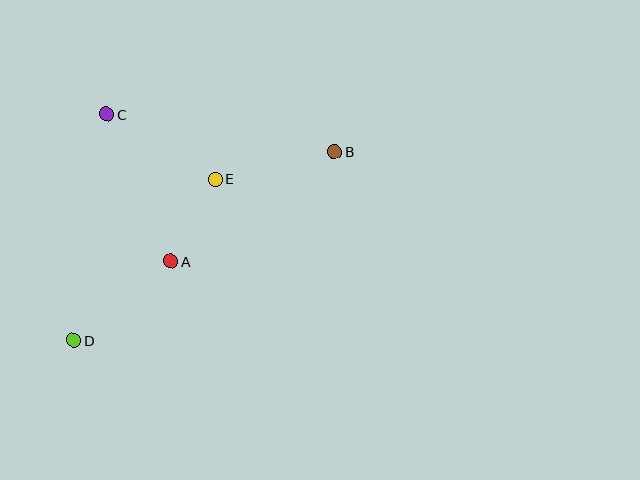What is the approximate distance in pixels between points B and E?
The distance between B and E is approximately 122 pixels.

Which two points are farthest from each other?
Points B and D are farthest from each other.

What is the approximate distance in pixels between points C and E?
The distance between C and E is approximately 127 pixels.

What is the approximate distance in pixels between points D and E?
The distance between D and E is approximately 215 pixels.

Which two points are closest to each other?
Points A and E are closest to each other.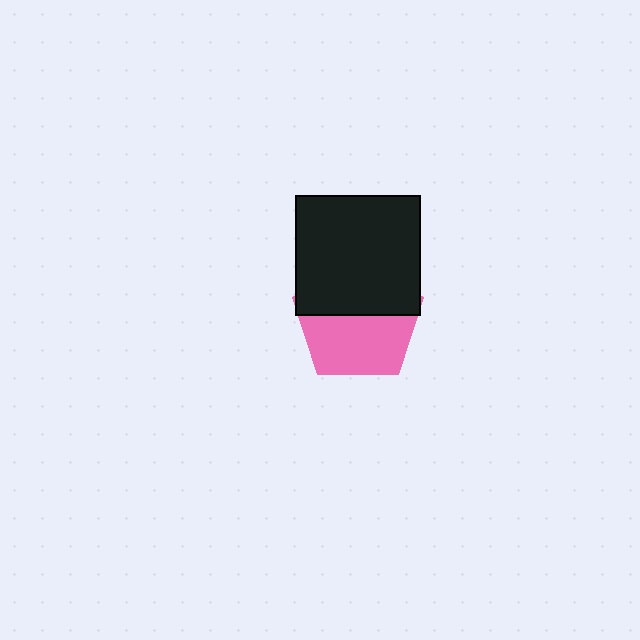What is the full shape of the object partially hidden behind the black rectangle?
The partially hidden object is a pink pentagon.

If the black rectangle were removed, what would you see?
You would see the complete pink pentagon.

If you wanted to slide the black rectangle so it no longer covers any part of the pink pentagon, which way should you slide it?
Slide it up — that is the most direct way to separate the two shapes.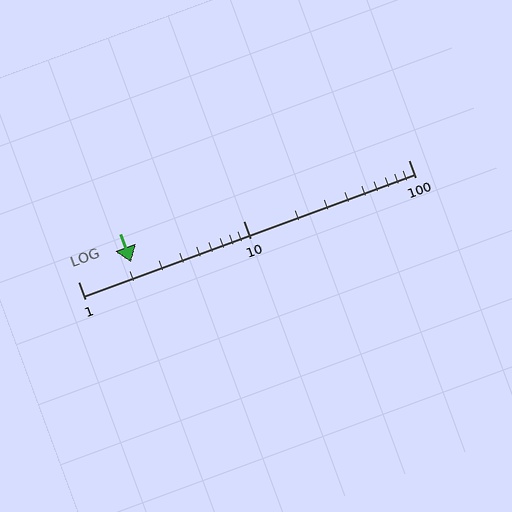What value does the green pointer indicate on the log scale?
The pointer indicates approximately 2.1.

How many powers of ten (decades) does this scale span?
The scale spans 2 decades, from 1 to 100.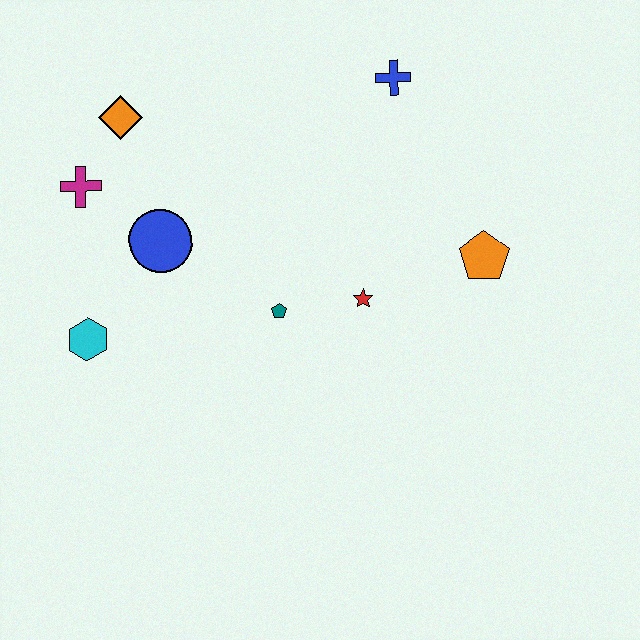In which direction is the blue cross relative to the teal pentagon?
The blue cross is above the teal pentagon.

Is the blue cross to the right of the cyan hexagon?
Yes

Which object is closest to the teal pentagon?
The red star is closest to the teal pentagon.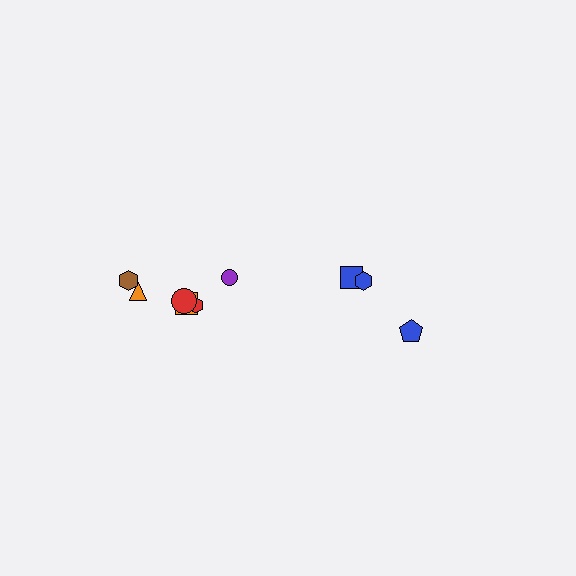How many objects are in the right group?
There are 3 objects.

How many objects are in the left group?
There are 7 objects.